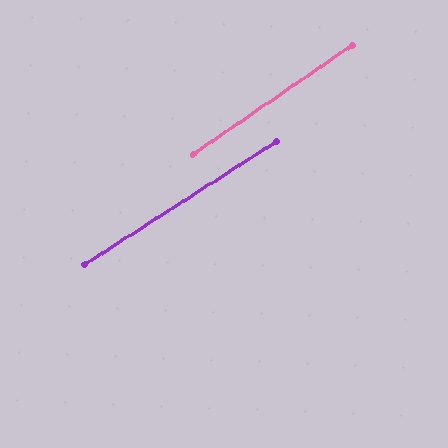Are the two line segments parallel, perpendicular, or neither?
Parallel — their directions differ by only 1.7°.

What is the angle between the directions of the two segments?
Approximately 2 degrees.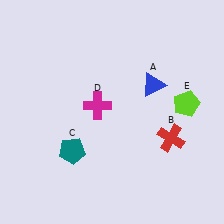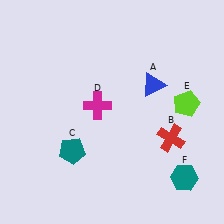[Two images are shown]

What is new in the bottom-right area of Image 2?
A teal hexagon (F) was added in the bottom-right area of Image 2.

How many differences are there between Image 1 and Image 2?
There is 1 difference between the two images.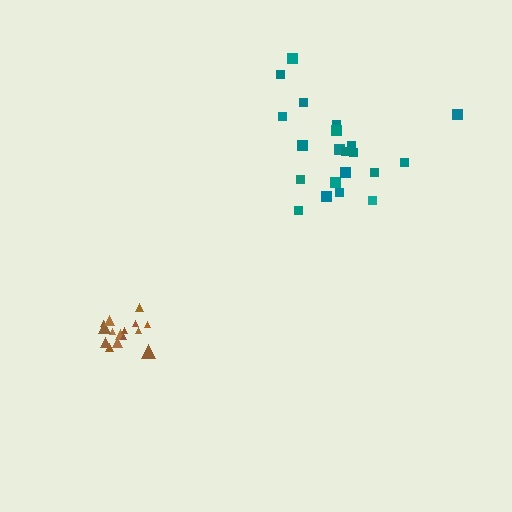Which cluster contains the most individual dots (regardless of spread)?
Teal (21).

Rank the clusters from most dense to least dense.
brown, teal.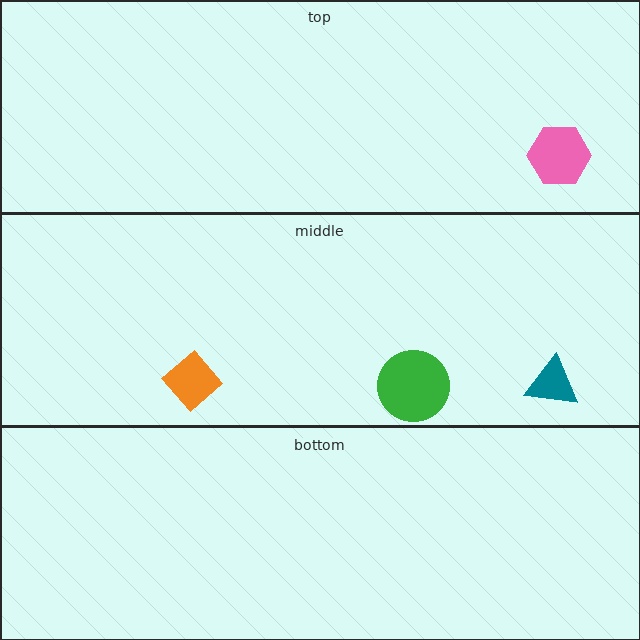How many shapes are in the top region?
1.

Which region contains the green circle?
The middle region.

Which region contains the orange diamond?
The middle region.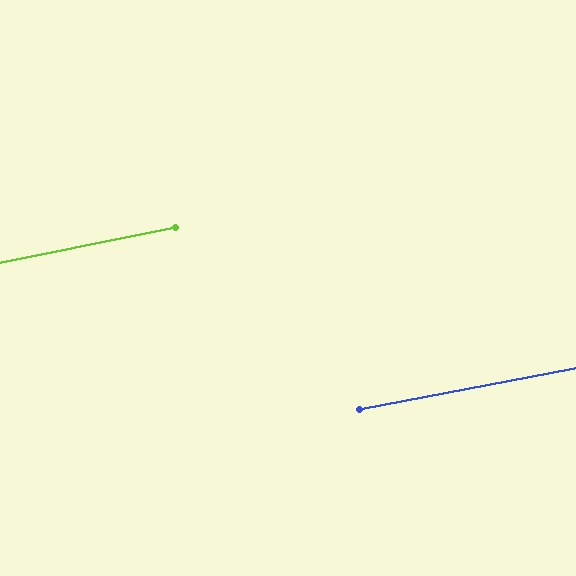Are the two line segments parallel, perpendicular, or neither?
Parallel — their directions differ by only 0.5°.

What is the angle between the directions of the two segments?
Approximately 0 degrees.